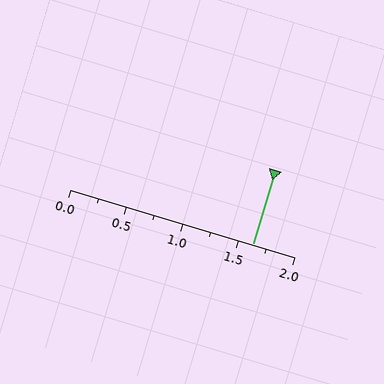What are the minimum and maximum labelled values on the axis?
The axis runs from 0.0 to 2.0.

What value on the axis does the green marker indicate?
The marker indicates approximately 1.62.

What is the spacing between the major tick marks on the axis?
The major ticks are spaced 0.5 apart.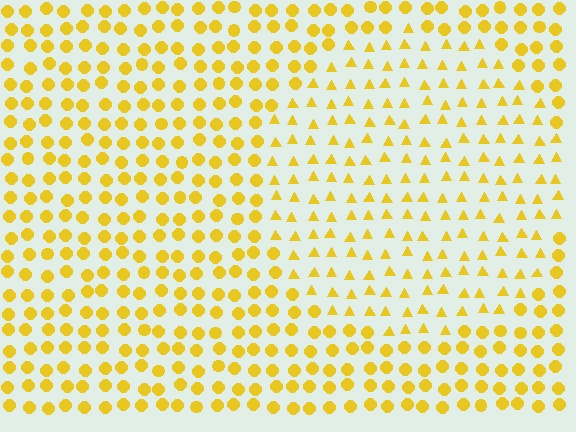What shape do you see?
I see a circle.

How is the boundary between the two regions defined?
The boundary is defined by a change in element shape: triangles inside vs. circles outside. All elements share the same color and spacing.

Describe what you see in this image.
The image is filled with small yellow elements arranged in a uniform grid. A circle-shaped region contains triangles, while the surrounding area contains circles. The boundary is defined purely by the change in element shape.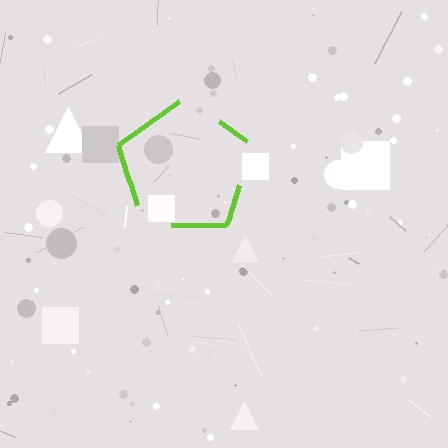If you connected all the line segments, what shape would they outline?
They would outline a pentagon.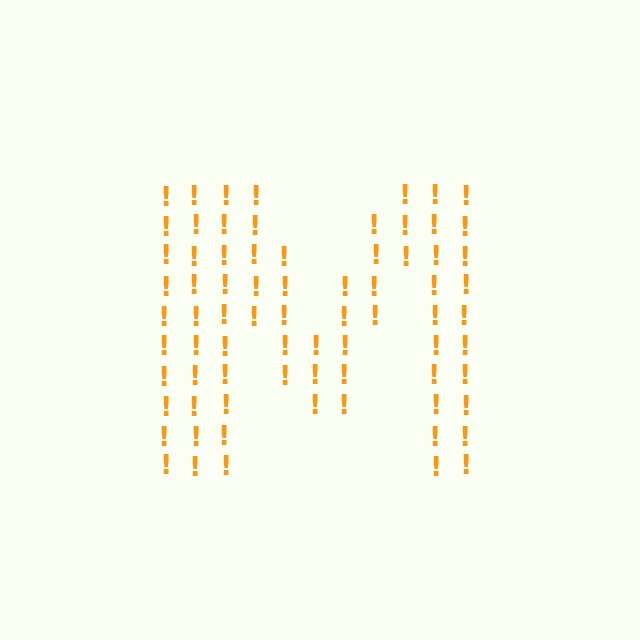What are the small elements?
The small elements are exclamation marks.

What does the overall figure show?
The overall figure shows the letter M.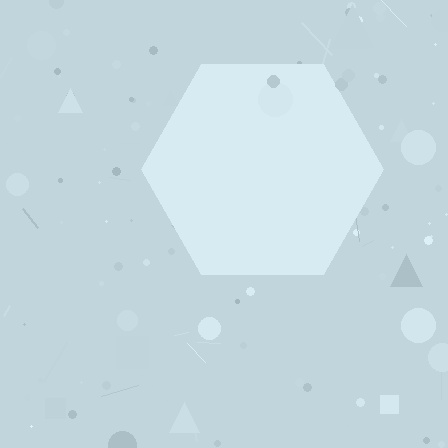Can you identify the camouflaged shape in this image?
The camouflaged shape is a hexagon.